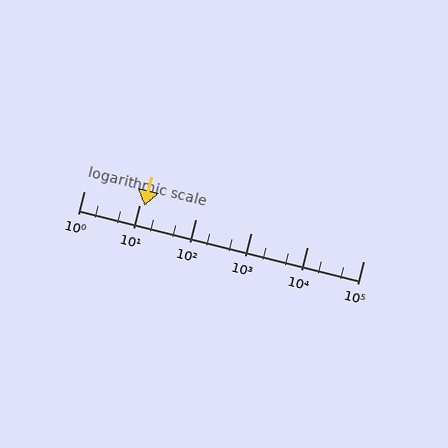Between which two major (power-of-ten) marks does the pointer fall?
The pointer is between 10 and 100.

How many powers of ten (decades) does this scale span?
The scale spans 5 decades, from 1 to 100000.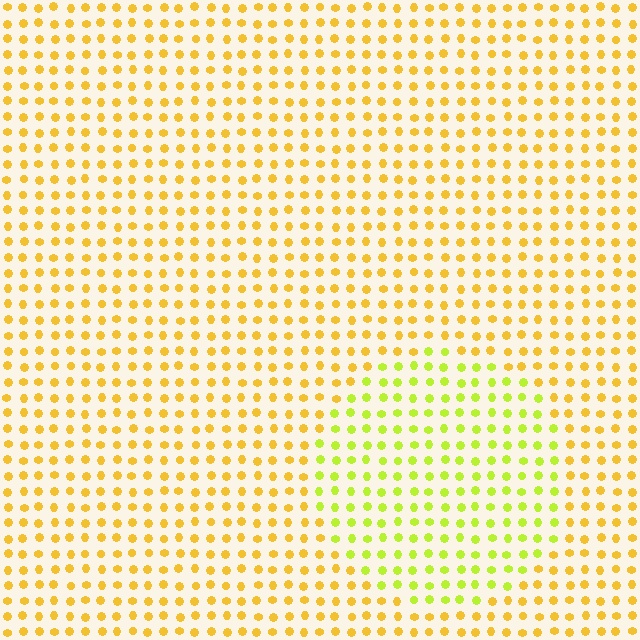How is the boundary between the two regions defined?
The boundary is defined purely by a slight shift in hue (about 34 degrees). Spacing, size, and orientation are identical on both sides.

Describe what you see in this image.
The image is filled with small yellow elements in a uniform arrangement. A circle-shaped region is visible where the elements are tinted to a slightly different hue, forming a subtle color boundary.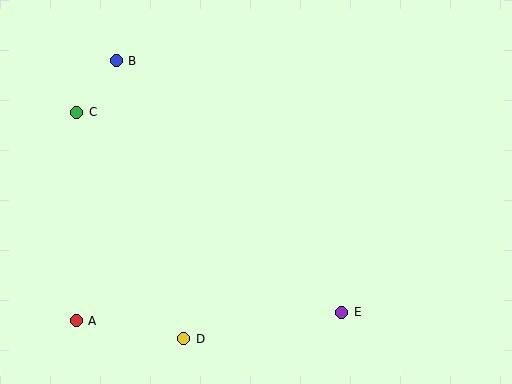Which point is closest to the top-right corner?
Point E is closest to the top-right corner.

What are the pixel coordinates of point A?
Point A is at (76, 321).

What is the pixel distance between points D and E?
The distance between D and E is 160 pixels.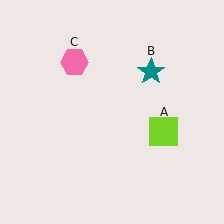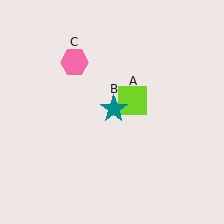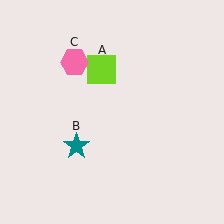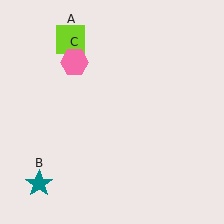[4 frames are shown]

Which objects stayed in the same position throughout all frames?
Pink hexagon (object C) remained stationary.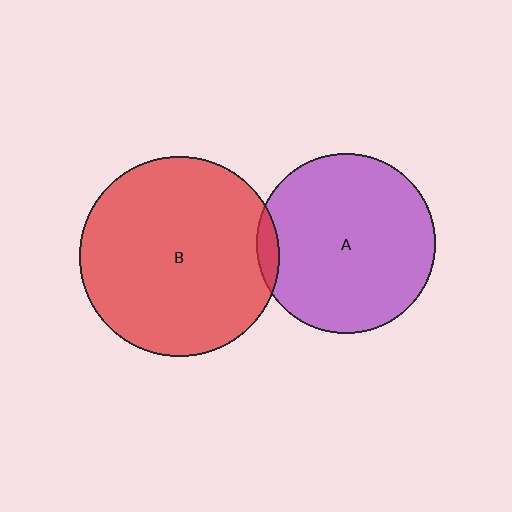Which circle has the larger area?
Circle B (red).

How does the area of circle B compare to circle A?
Approximately 1.2 times.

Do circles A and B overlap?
Yes.